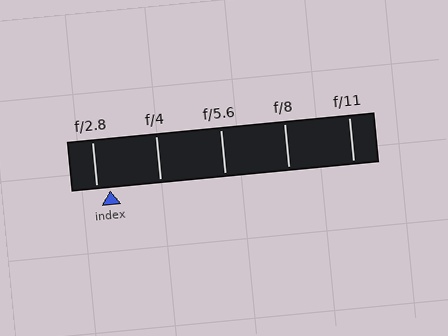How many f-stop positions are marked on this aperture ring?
There are 5 f-stop positions marked.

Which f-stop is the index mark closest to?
The index mark is closest to f/2.8.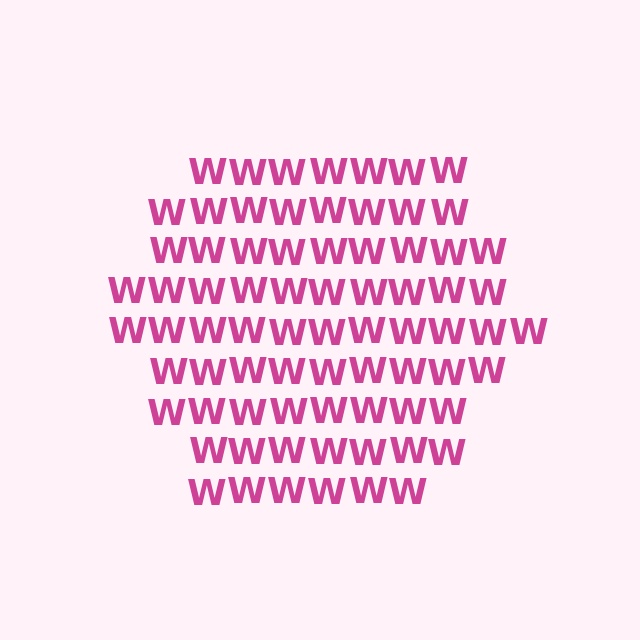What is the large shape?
The large shape is a hexagon.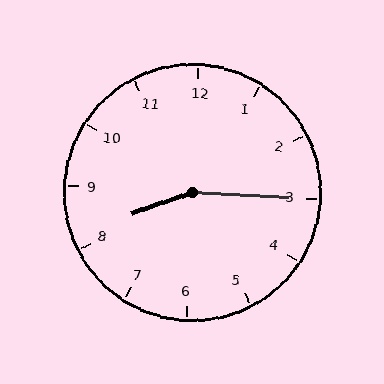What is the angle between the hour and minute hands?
Approximately 158 degrees.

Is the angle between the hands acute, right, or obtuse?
It is obtuse.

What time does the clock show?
8:15.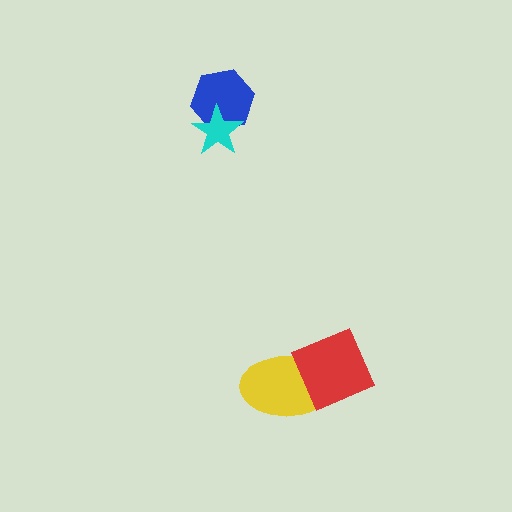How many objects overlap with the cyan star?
1 object overlaps with the cyan star.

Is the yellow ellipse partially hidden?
Yes, it is partially covered by another shape.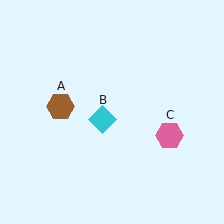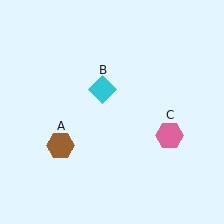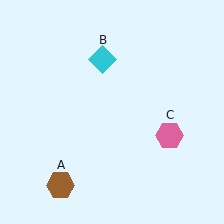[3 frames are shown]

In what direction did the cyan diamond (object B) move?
The cyan diamond (object B) moved up.